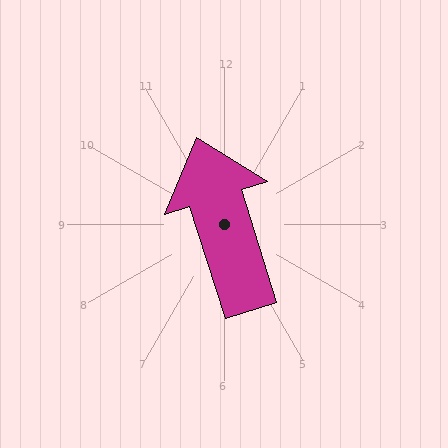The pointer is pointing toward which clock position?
Roughly 11 o'clock.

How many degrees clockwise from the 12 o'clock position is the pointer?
Approximately 343 degrees.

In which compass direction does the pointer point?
North.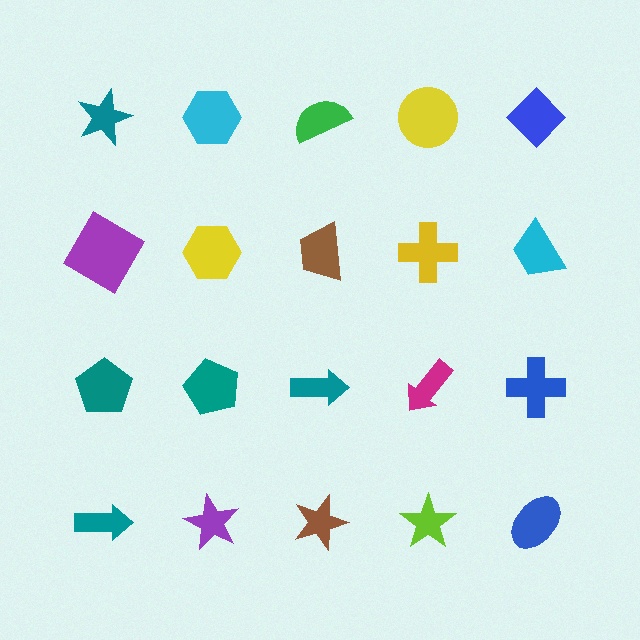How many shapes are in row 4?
5 shapes.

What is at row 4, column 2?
A purple star.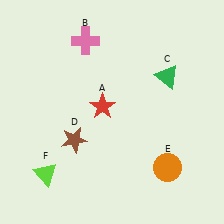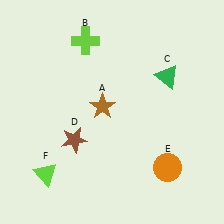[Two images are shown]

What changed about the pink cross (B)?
In Image 1, B is pink. In Image 2, it changed to lime.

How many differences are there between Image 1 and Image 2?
There are 2 differences between the two images.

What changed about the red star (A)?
In Image 1, A is red. In Image 2, it changed to brown.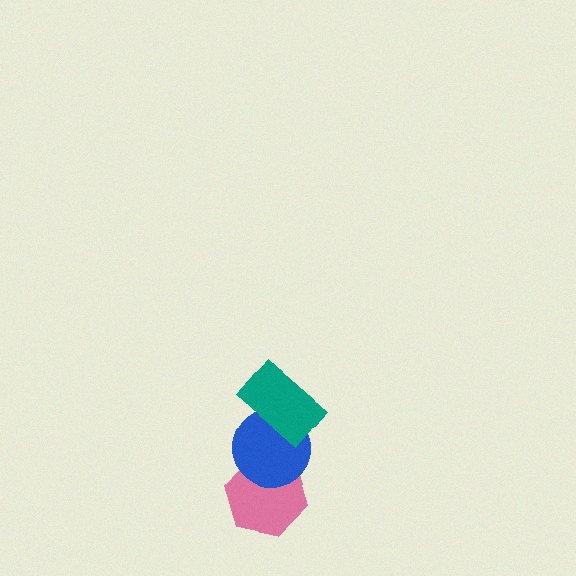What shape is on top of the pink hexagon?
The blue circle is on top of the pink hexagon.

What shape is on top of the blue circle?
The teal rectangle is on top of the blue circle.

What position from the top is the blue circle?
The blue circle is 2nd from the top.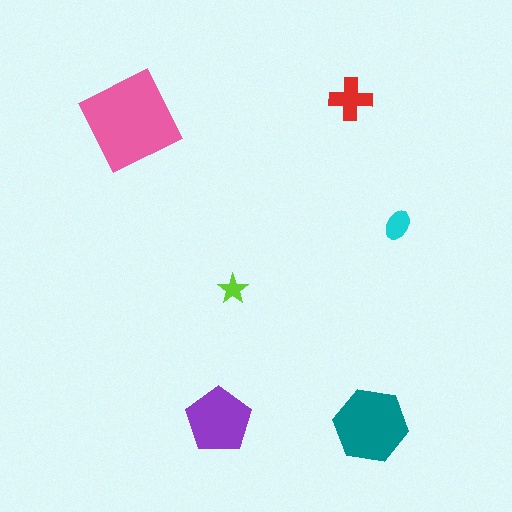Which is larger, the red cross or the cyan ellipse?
The red cross.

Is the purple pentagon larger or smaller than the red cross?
Larger.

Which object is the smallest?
The lime star.